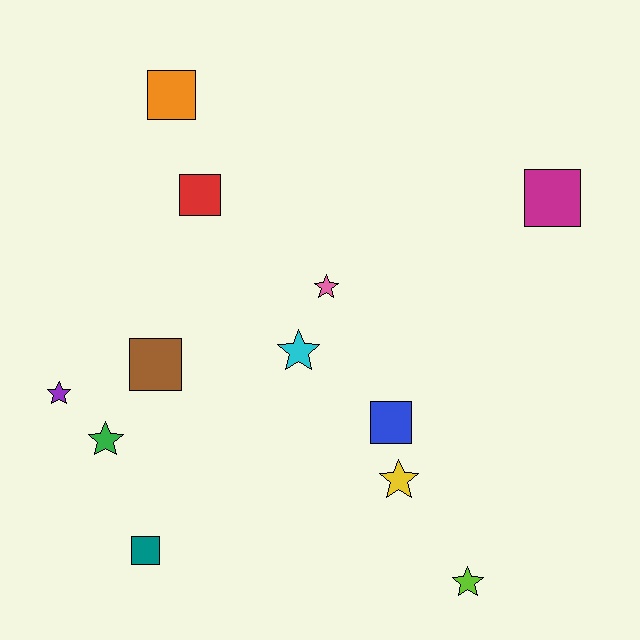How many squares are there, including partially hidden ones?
There are 6 squares.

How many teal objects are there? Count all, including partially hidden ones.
There is 1 teal object.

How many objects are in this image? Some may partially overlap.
There are 12 objects.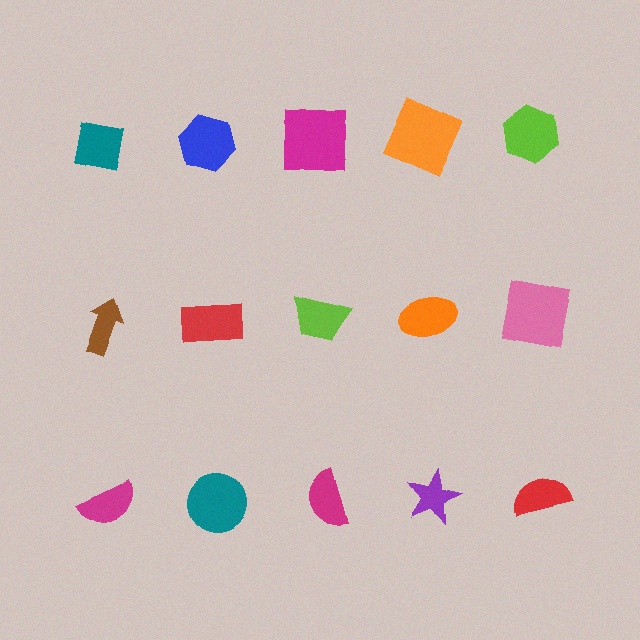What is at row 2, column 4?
An orange ellipse.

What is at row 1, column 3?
A magenta square.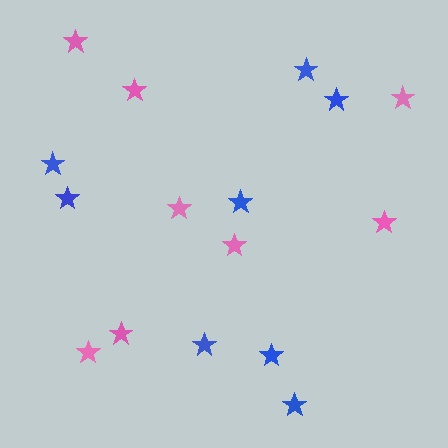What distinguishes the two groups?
There are 2 groups: one group of pink stars (8) and one group of blue stars (8).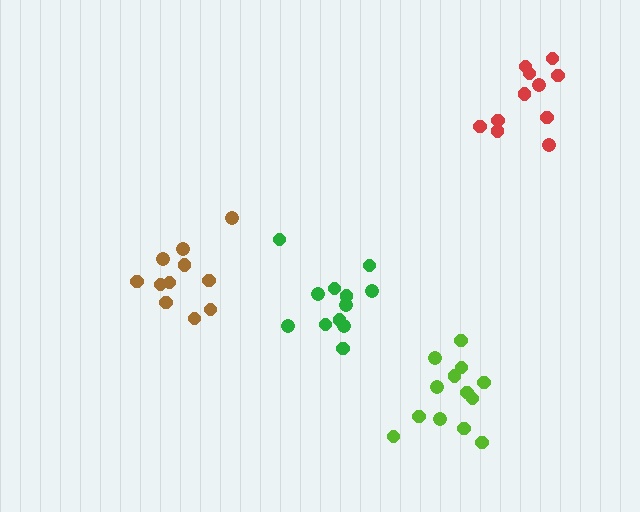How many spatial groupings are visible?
There are 4 spatial groupings.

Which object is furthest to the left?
The brown cluster is leftmost.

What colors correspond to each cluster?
The clusters are colored: brown, red, lime, green.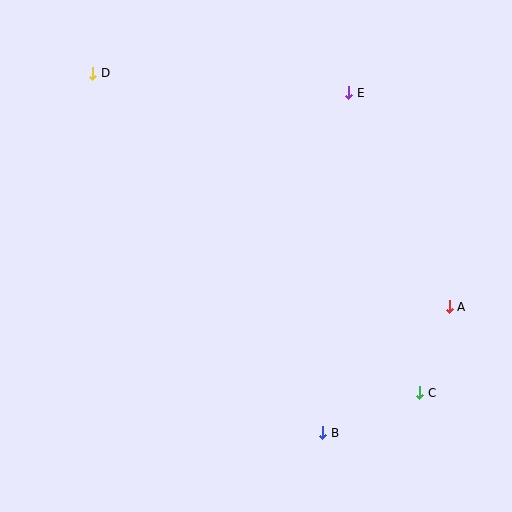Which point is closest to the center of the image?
Point E at (349, 93) is closest to the center.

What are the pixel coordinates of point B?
Point B is at (323, 433).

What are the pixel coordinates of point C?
Point C is at (420, 393).